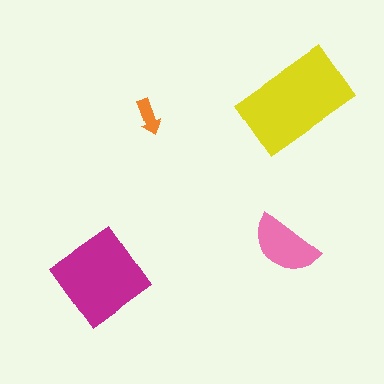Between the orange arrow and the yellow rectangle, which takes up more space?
The yellow rectangle.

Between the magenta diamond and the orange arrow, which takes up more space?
The magenta diamond.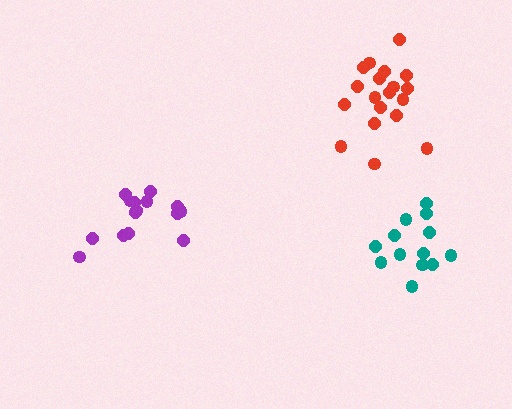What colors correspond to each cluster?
The clusters are colored: teal, red, purple.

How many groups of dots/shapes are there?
There are 3 groups.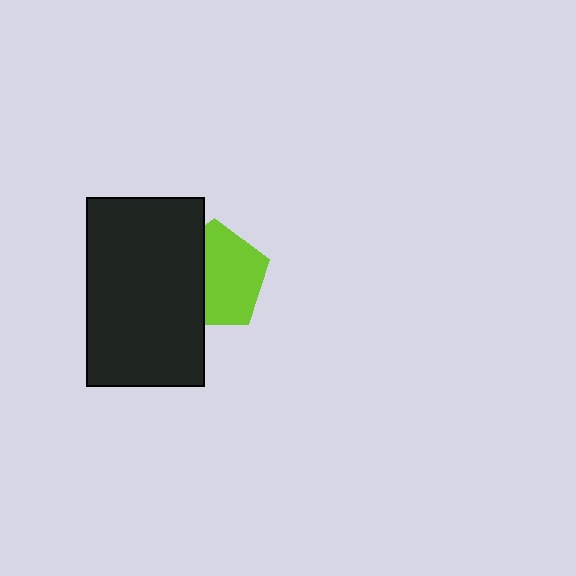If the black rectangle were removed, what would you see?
You would see the complete lime pentagon.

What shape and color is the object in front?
The object in front is a black rectangle.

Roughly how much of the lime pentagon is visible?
About half of it is visible (roughly 61%).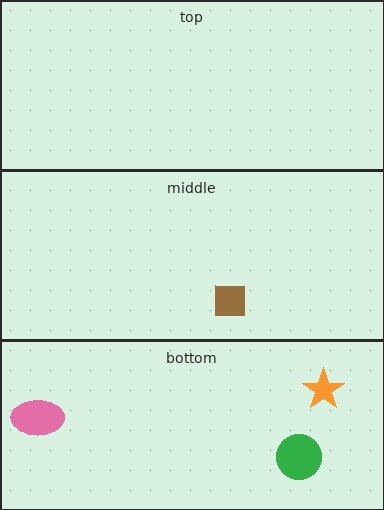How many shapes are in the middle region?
1.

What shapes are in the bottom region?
The orange star, the pink ellipse, the green circle.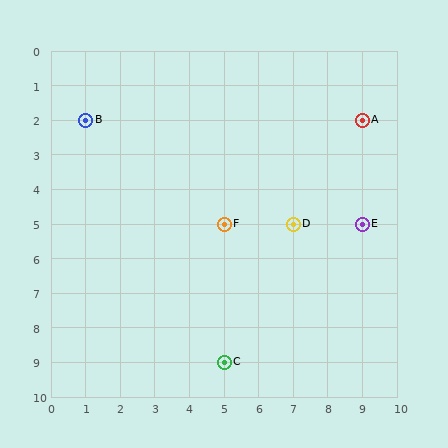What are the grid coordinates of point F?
Point F is at grid coordinates (5, 5).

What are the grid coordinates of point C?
Point C is at grid coordinates (5, 9).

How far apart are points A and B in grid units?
Points A and B are 8 columns apart.